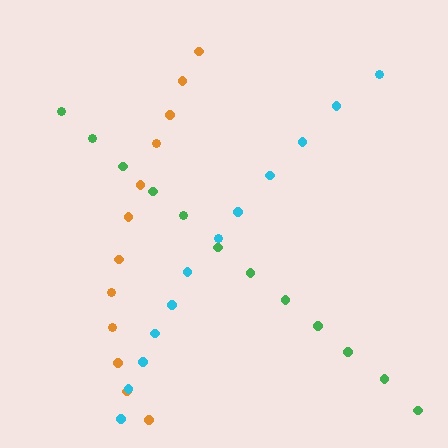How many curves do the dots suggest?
There are 3 distinct paths.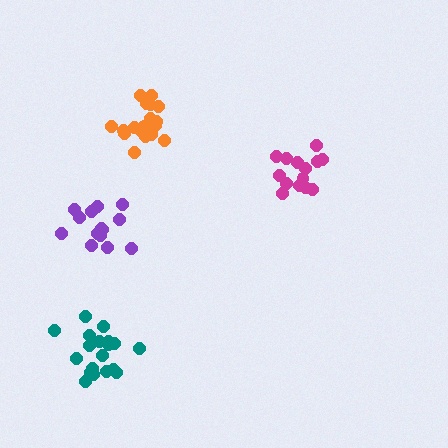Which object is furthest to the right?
The magenta cluster is rightmost.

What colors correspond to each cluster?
The clusters are colored: orange, purple, magenta, teal.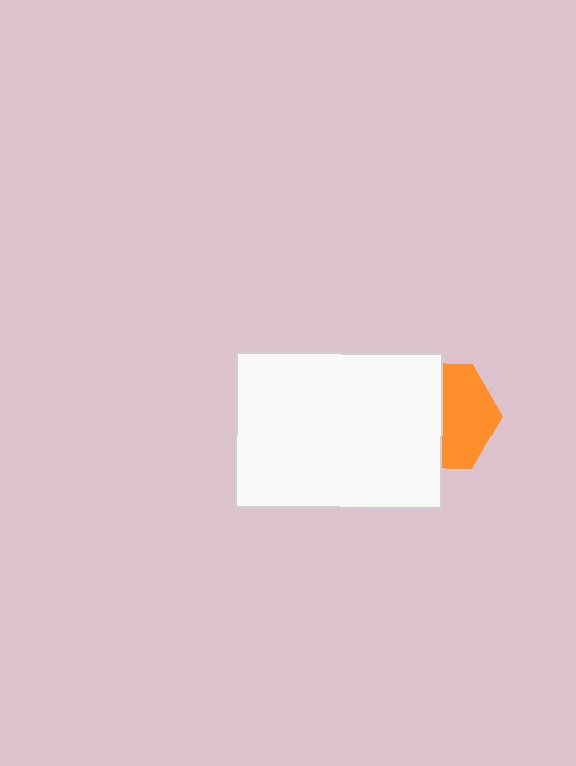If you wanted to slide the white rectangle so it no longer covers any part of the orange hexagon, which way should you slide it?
Slide it left — that is the most direct way to separate the two shapes.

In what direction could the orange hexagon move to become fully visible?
The orange hexagon could move right. That would shift it out from behind the white rectangle entirely.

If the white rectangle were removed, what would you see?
You would see the complete orange hexagon.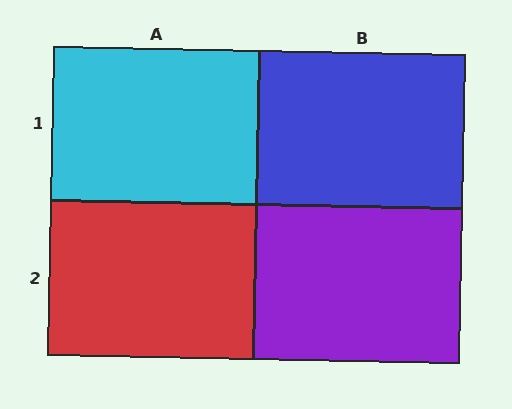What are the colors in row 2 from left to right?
Red, purple.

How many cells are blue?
1 cell is blue.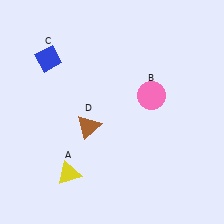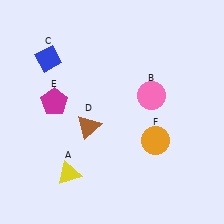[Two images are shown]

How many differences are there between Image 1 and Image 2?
There are 2 differences between the two images.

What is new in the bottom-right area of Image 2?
An orange circle (F) was added in the bottom-right area of Image 2.